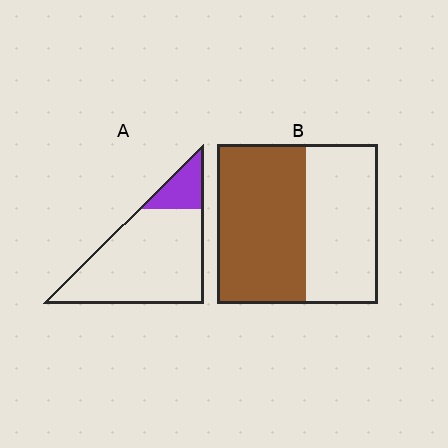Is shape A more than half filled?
No.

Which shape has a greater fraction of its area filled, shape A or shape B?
Shape B.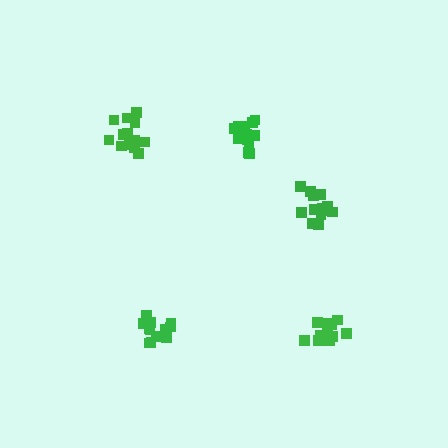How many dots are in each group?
Group 1: 15 dots, Group 2: 12 dots, Group 3: 15 dots, Group 4: 16 dots, Group 5: 14 dots (72 total).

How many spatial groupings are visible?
There are 5 spatial groupings.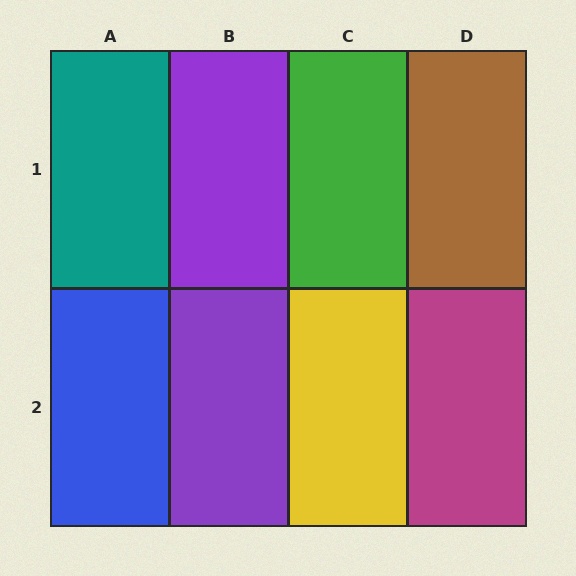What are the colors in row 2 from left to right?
Blue, purple, yellow, magenta.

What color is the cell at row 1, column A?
Teal.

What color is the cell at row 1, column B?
Purple.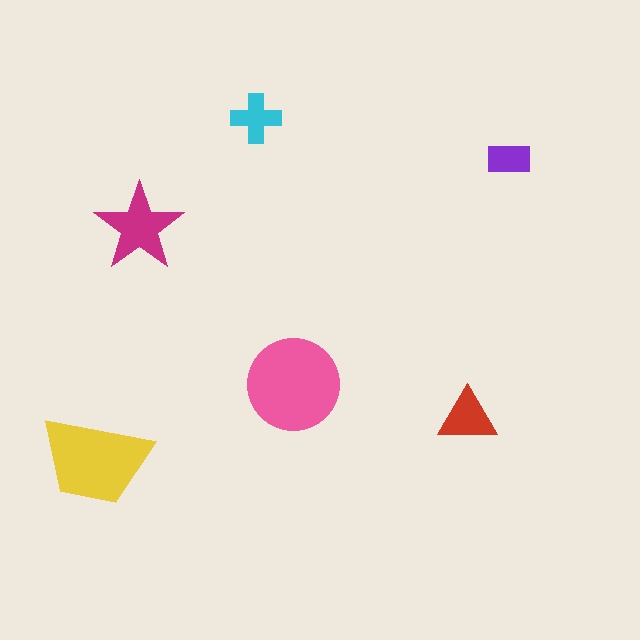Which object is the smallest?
The purple rectangle.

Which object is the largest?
The pink circle.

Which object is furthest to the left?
The yellow trapezoid is leftmost.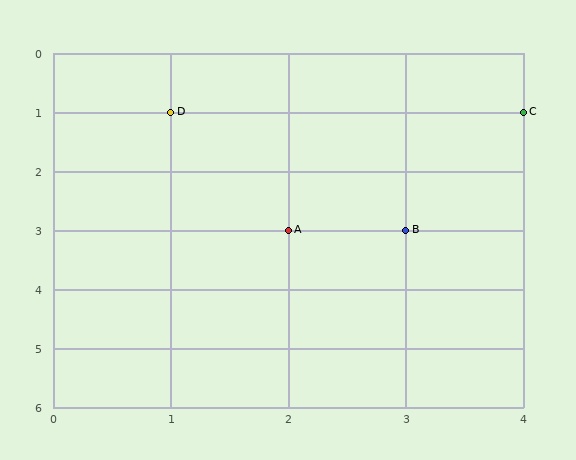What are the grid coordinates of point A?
Point A is at grid coordinates (2, 3).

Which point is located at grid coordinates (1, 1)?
Point D is at (1, 1).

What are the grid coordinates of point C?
Point C is at grid coordinates (4, 1).